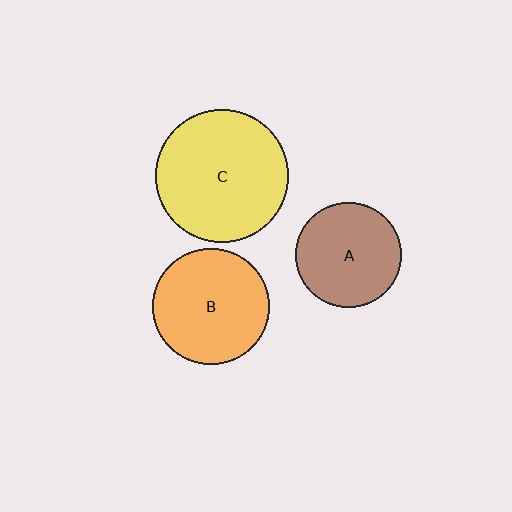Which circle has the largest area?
Circle C (yellow).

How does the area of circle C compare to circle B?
Approximately 1.3 times.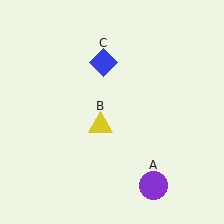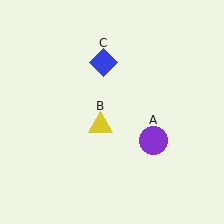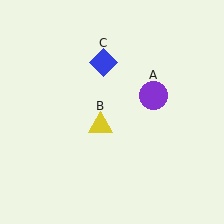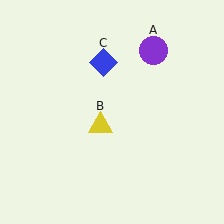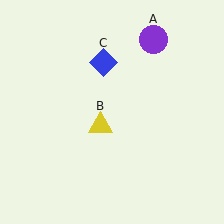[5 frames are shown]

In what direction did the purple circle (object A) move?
The purple circle (object A) moved up.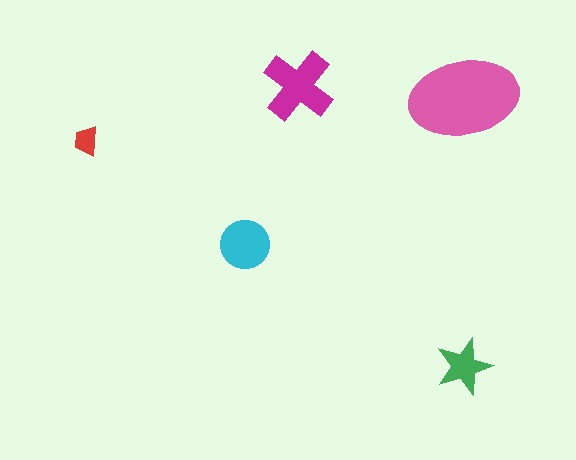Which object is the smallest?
The red trapezoid.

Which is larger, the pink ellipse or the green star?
The pink ellipse.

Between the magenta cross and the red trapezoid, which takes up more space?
The magenta cross.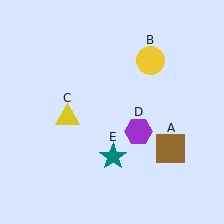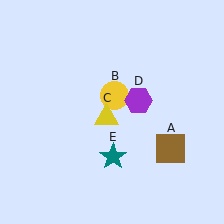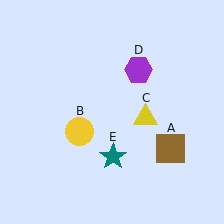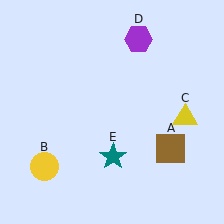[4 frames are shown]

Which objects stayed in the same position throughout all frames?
Brown square (object A) and teal star (object E) remained stationary.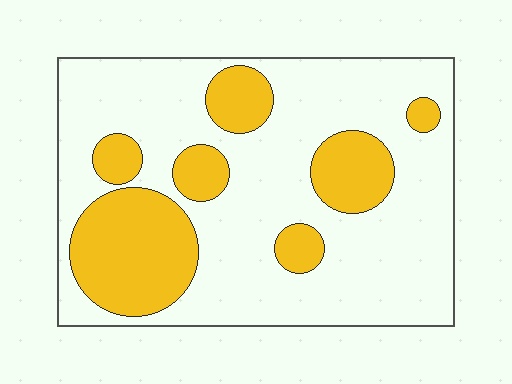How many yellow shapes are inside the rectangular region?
7.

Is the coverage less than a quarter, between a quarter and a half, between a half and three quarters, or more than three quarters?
Between a quarter and a half.